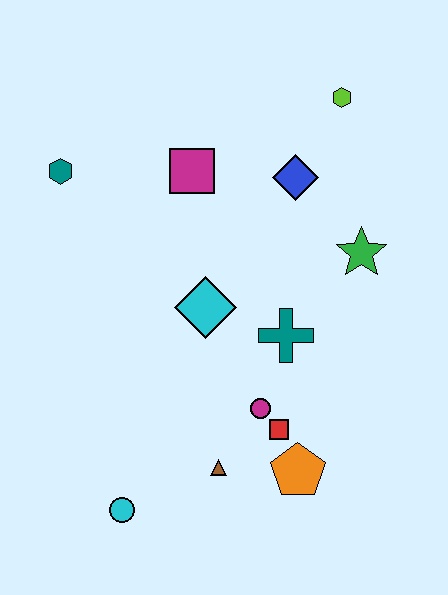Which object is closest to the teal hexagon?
The magenta square is closest to the teal hexagon.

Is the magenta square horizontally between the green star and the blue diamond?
No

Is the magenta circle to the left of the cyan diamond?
No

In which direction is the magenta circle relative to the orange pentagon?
The magenta circle is above the orange pentagon.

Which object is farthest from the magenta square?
The cyan circle is farthest from the magenta square.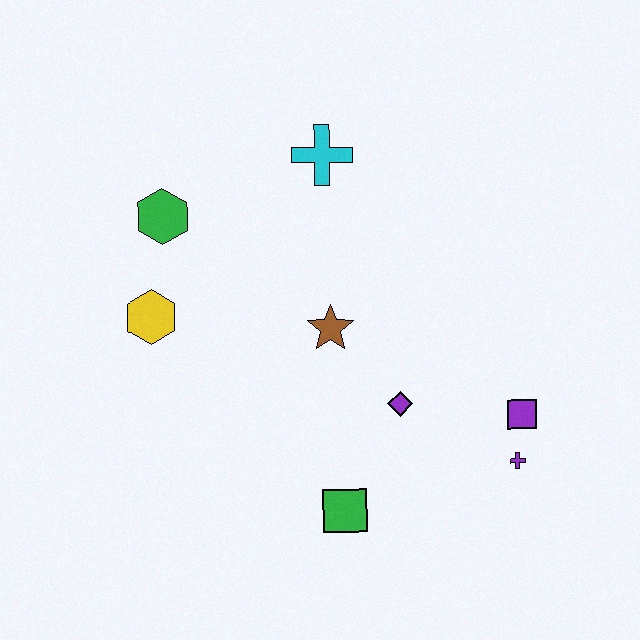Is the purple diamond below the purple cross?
No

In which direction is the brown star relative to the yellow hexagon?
The brown star is to the right of the yellow hexagon.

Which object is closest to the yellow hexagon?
The green hexagon is closest to the yellow hexagon.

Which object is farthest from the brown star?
The purple cross is farthest from the brown star.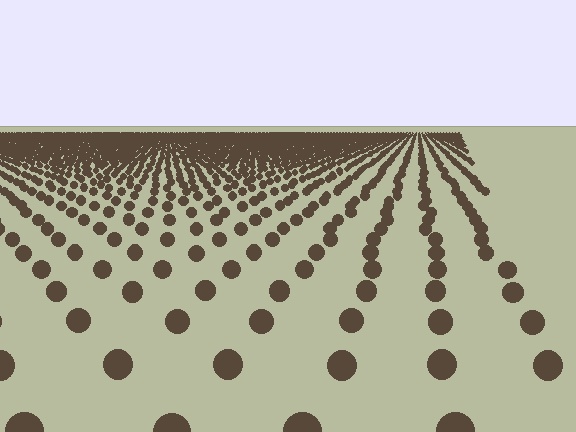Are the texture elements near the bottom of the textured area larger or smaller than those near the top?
Larger. Near the bottom, elements are closer to the viewer and appear at a bigger on-screen size.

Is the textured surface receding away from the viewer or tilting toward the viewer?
The surface is receding away from the viewer. Texture elements get smaller and denser toward the top.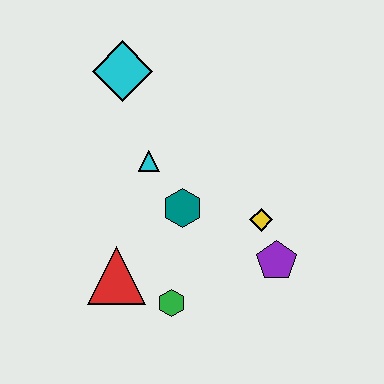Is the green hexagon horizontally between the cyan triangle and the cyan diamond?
No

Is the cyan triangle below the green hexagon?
No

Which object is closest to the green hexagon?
The red triangle is closest to the green hexagon.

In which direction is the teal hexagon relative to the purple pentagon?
The teal hexagon is to the left of the purple pentagon.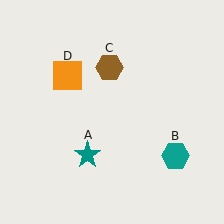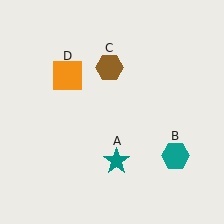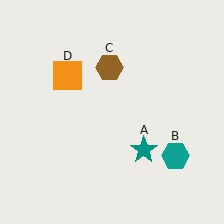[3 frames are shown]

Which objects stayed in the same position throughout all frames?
Teal hexagon (object B) and brown hexagon (object C) and orange square (object D) remained stationary.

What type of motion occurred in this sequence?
The teal star (object A) rotated counterclockwise around the center of the scene.